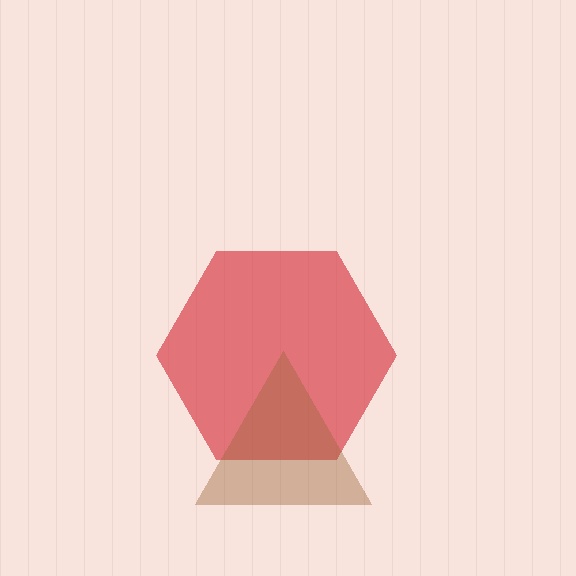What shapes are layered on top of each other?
The layered shapes are: a red hexagon, a brown triangle.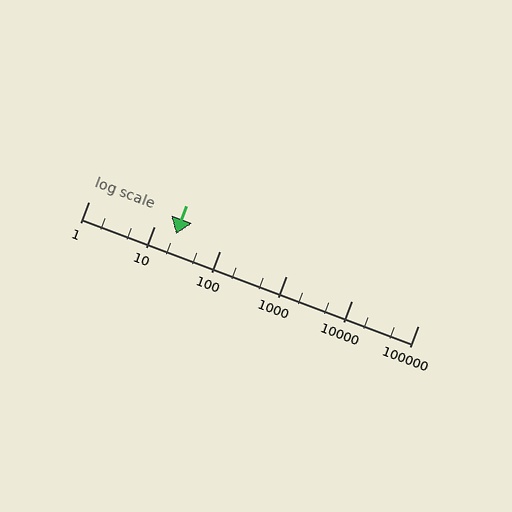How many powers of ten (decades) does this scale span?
The scale spans 5 decades, from 1 to 100000.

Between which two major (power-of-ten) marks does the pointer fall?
The pointer is between 10 and 100.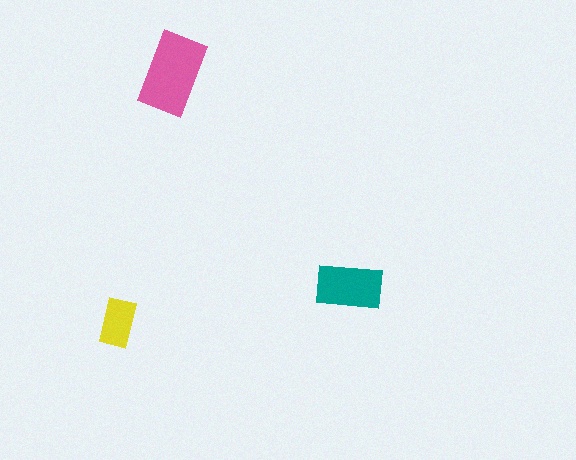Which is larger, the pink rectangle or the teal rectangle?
The pink one.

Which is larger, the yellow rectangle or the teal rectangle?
The teal one.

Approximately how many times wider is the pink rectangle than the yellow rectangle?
About 1.5 times wider.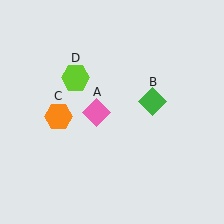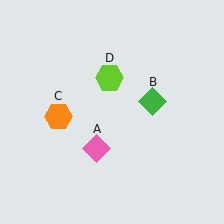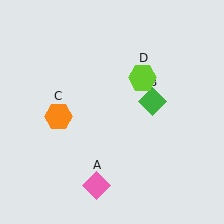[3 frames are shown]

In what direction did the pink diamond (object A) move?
The pink diamond (object A) moved down.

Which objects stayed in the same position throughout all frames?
Green diamond (object B) and orange hexagon (object C) remained stationary.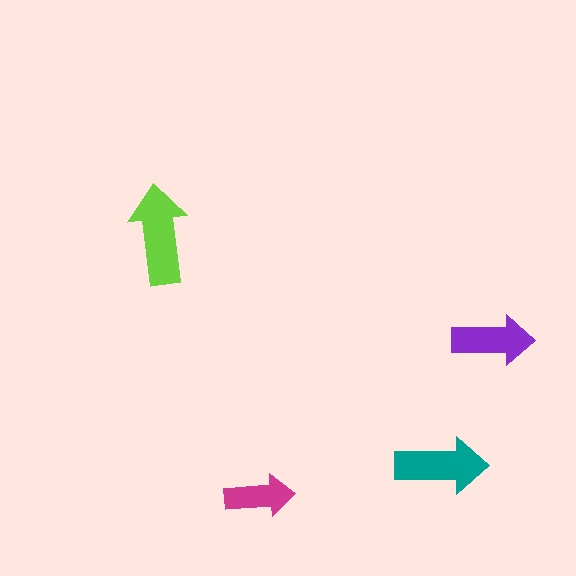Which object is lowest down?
The magenta arrow is bottommost.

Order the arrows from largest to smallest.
the lime one, the teal one, the purple one, the magenta one.